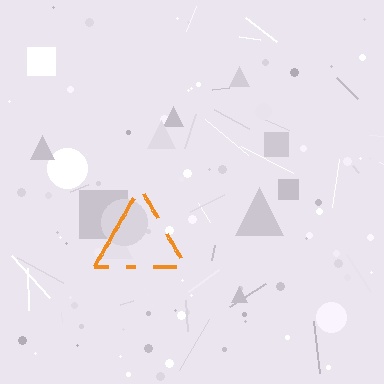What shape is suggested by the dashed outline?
The dashed outline suggests a triangle.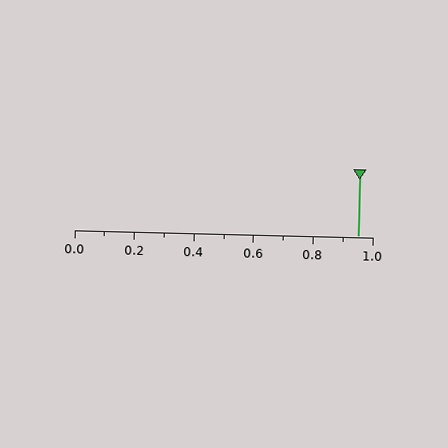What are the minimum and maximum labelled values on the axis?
The axis runs from 0.0 to 1.0.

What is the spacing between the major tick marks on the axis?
The major ticks are spaced 0.2 apart.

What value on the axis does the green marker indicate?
The marker indicates approximately 0.95.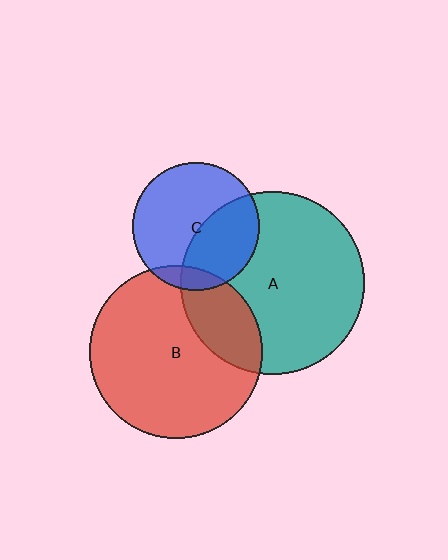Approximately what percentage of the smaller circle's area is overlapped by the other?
Approximately 40%.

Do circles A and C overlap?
Yes.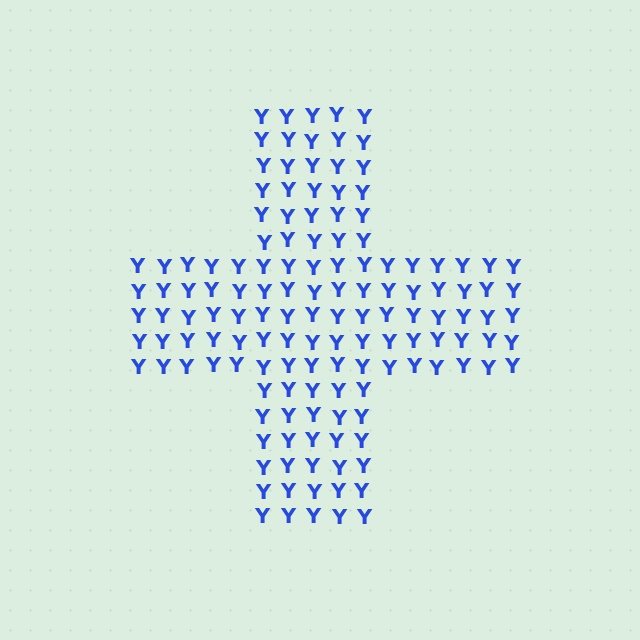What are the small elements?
The small elements are letter Y's.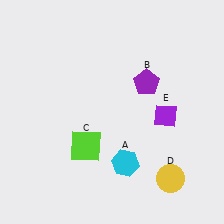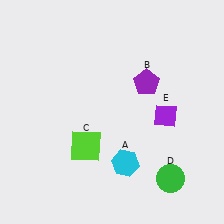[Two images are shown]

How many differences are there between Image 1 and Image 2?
There is 1 difference between the two images.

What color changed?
The circle (D) changed from yellow in Image 1 to green in Image 2.